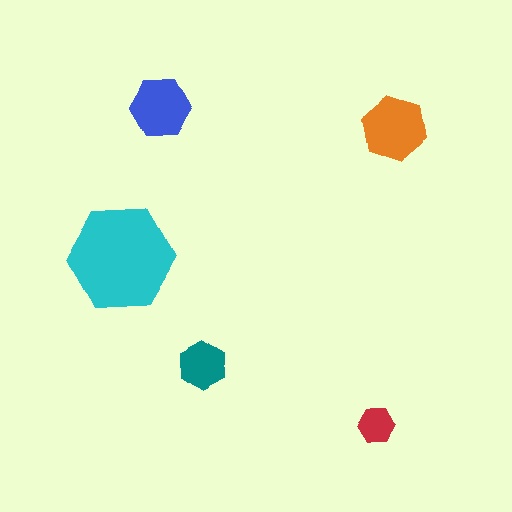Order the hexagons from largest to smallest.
the cyan one, the orange one, the blue one, the teal one, the red one.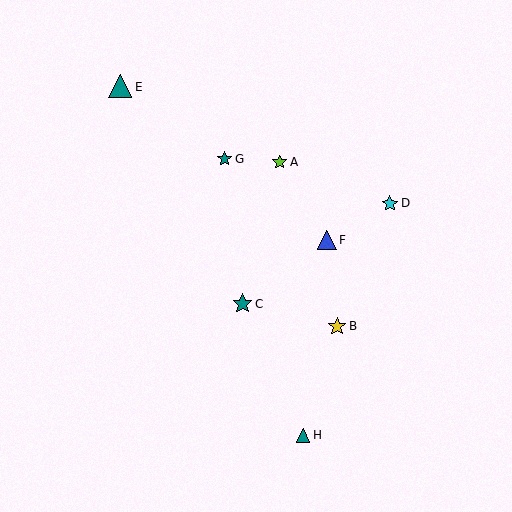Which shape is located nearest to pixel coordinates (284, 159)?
The lime star (labeled A) at (280, 162) is nearest to that location.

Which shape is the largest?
The teal triangle (labeled E) is the largest.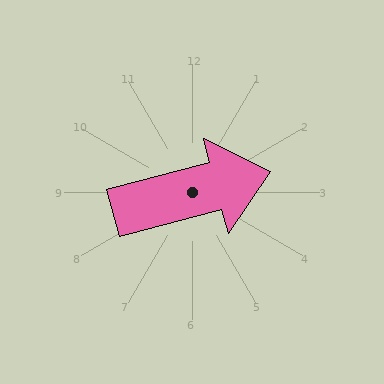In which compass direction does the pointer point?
East.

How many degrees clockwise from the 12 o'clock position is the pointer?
Approximately 75 degrees.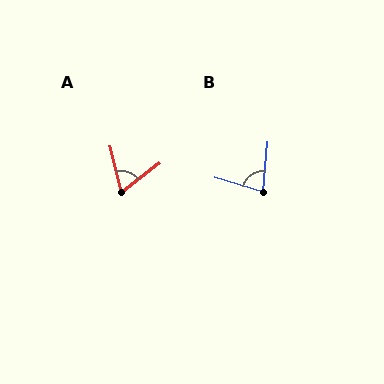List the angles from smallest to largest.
A (67°), B (79°).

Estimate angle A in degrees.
Approximately 67 degrees.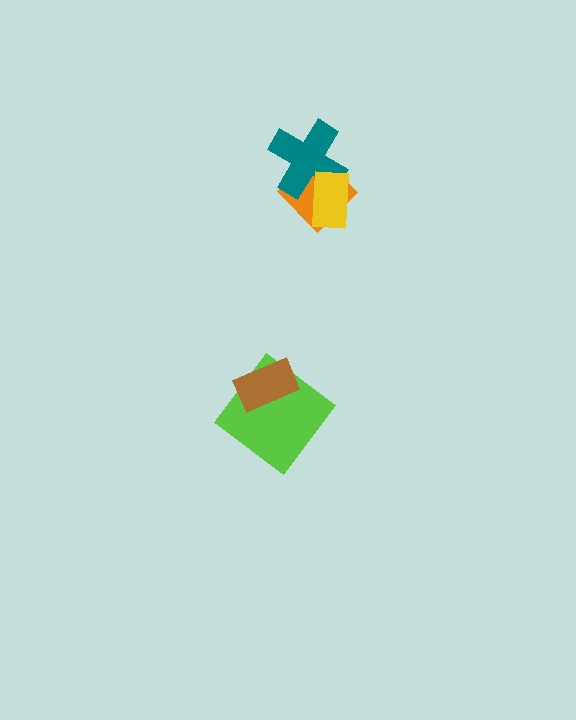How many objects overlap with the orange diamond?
2 objects overlap with the orange diamond.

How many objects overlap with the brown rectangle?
1 object overlaps with the brown rectangle.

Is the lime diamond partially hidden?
Yes, it is partially covered by another shape.